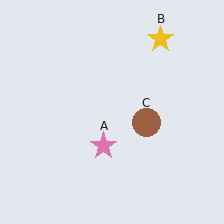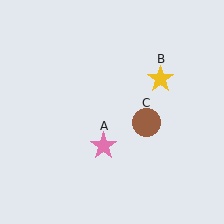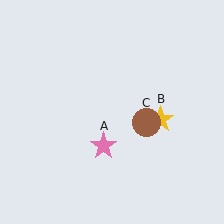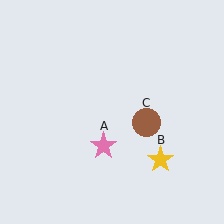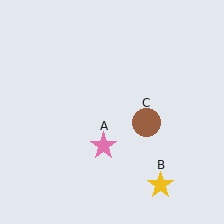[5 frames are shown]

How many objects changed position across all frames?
1 object changed position: yellow star (object B).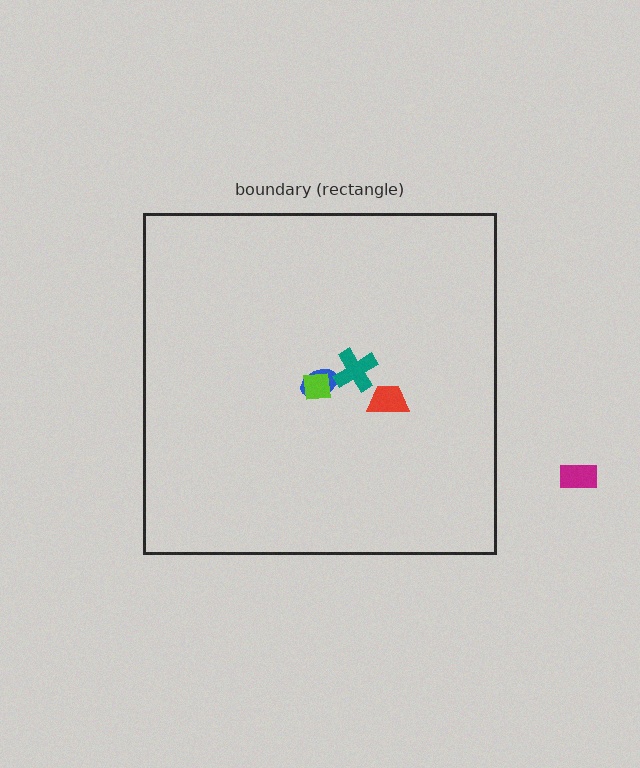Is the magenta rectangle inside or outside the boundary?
Outside.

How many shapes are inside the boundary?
4 inside, 1 outside.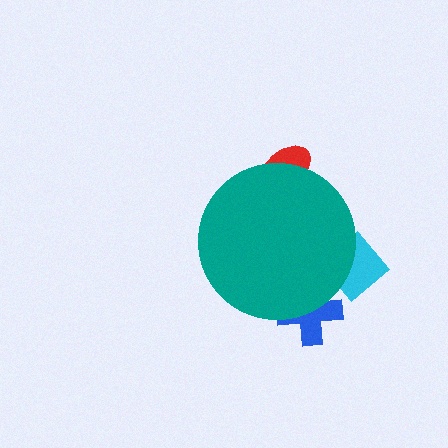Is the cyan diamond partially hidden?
Yes, the cyan diamond is partially hidden behind the teal circle.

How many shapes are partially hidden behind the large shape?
3 shapes are partially hidden.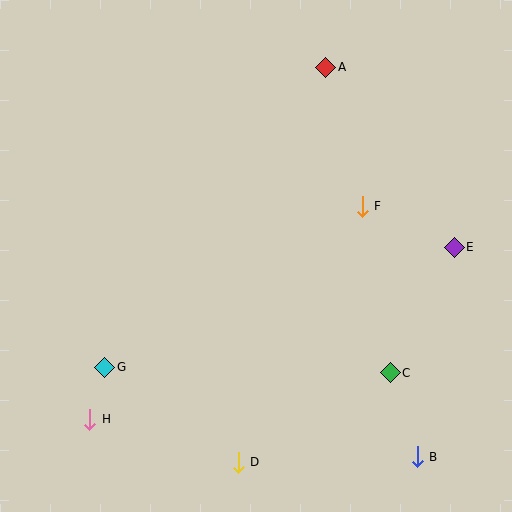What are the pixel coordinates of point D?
Point D is at (238, 462).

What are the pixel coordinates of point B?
Point B is at (417, 457).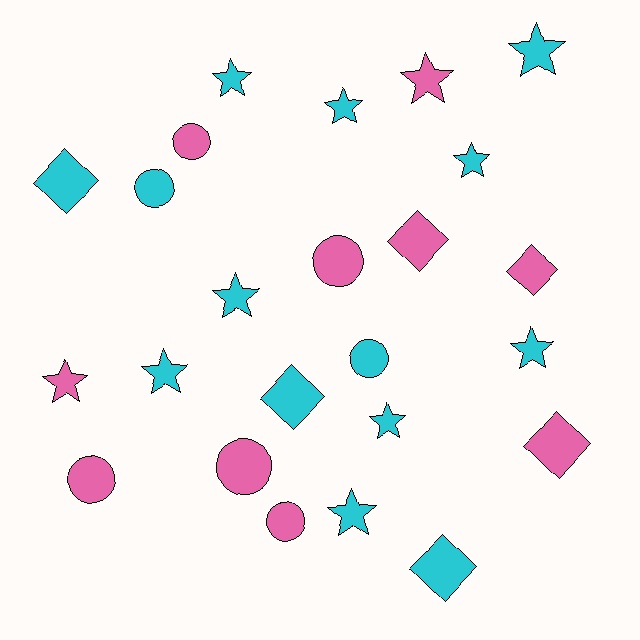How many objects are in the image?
There are 24 objects.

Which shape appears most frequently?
Star, with 11 objects.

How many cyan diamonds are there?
There are 3 cyan diamonds.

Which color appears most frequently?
Cyan, with 14 objects.